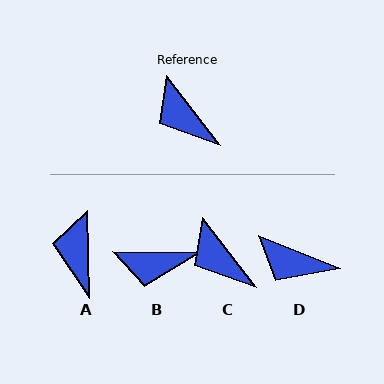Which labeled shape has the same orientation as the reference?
C.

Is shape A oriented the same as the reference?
No, it is off by about 37 degrees.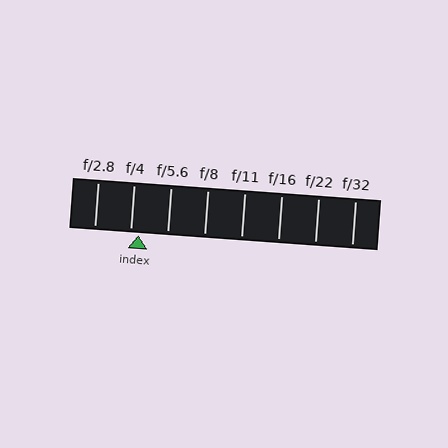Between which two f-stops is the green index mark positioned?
The index mark is between f/4 and f/5.6.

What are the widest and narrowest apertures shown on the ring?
The widest aperture shown is f/2.8 and the narrowest is f/32.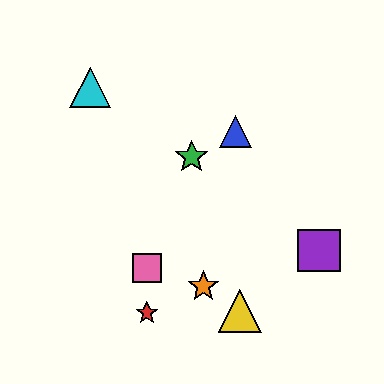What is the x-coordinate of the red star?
The red star is at x≈147.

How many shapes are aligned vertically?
2 shapes (the red star, the pink square) are aligned vertically.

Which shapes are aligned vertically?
The red star, the pink square are aligned vertically.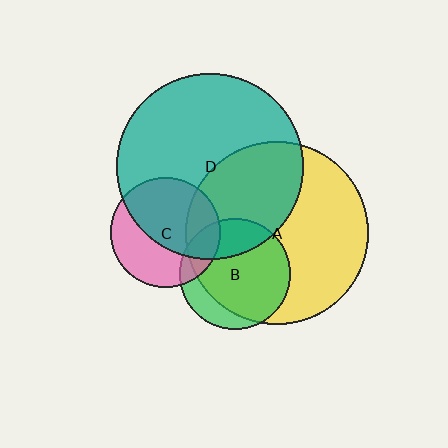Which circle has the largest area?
Circle D (teal).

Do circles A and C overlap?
Yes.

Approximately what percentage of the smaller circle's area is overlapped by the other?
Approximately 25%.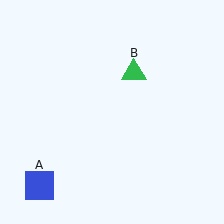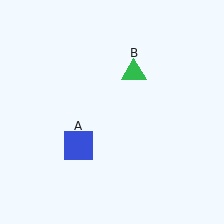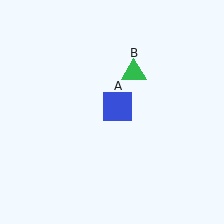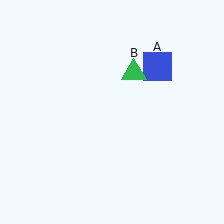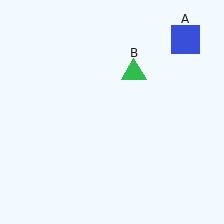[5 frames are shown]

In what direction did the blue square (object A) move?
The blue square (object A) moved up and to the right.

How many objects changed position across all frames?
1 object changed position: blue square (object A).